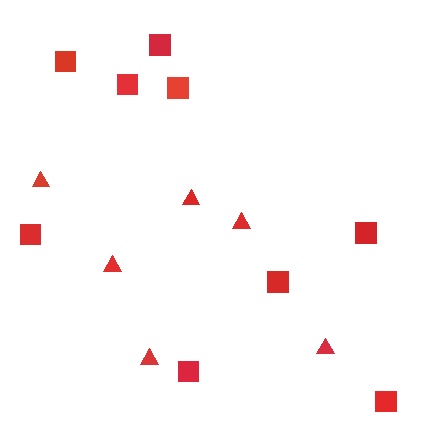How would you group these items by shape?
There are 2 groups: one group of triangles (6) and one group of squares (9).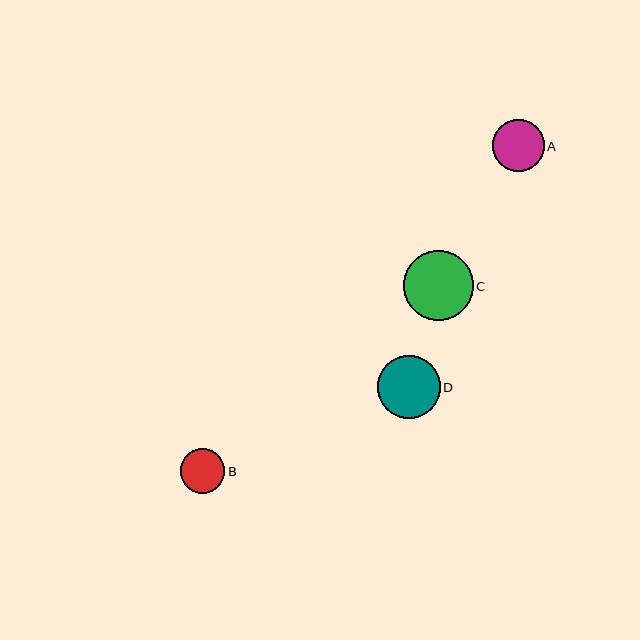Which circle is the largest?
Circle C is the largest with a size of approximately 69 pixels.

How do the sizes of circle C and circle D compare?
Circle C and circle D are approximately the same size.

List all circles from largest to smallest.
From largest to smallest: C, D, A, B.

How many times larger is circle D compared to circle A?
Circle D is approximately 1.2 times the size of circle A.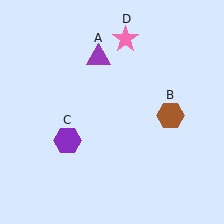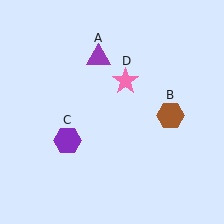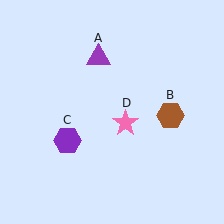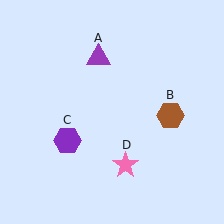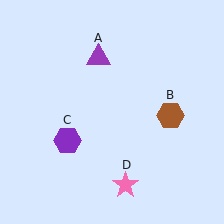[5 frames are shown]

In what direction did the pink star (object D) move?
The pink star (object D) moved down.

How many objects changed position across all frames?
1 object changed position: pink star (object D).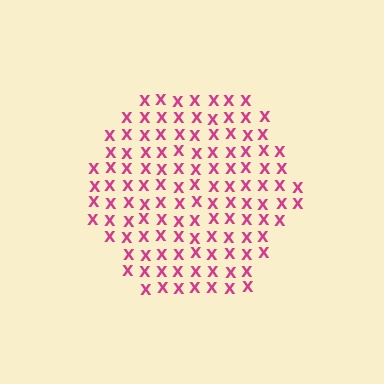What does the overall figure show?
The overall figure shows a hexagon.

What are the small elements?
The small elements are letter X's.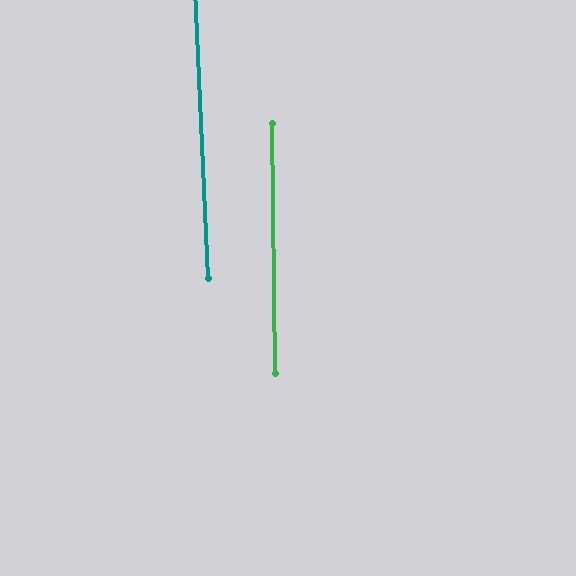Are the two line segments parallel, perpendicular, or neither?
Parallel — their directions differ by only 1.6°.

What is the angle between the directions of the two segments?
Approximately 2 degrees.